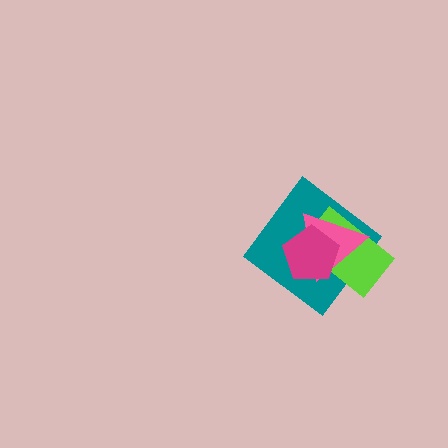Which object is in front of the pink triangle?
The magenta pentagon is in front of the pink triangle.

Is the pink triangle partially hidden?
Yes, it is partially covered by another shape.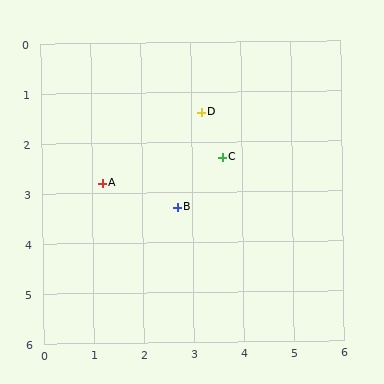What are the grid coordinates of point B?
Point B is at approximately (2.7, 3.3).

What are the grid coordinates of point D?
Point D is at approximately (3.2, 1.4).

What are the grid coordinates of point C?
Point C is at approximately (3.6, 2.3).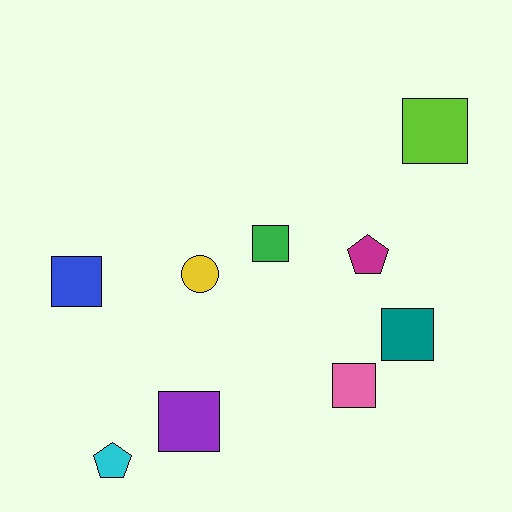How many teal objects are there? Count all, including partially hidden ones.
There is 1 teal object.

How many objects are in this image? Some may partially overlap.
There are 9 objects.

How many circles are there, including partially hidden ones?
There is 1 circle.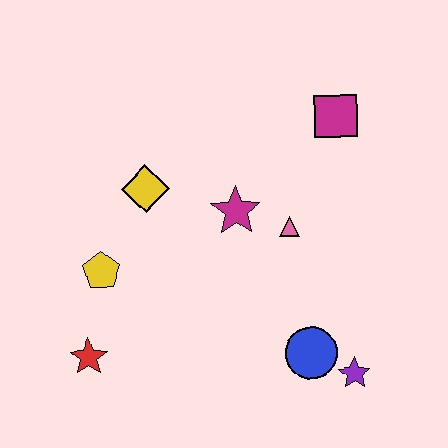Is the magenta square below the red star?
No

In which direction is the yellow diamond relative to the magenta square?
The yellow diamond is to the left of the magenta square.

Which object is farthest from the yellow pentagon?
The magenta square is farthest from the yellow pentagon.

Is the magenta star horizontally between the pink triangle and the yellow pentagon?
Yes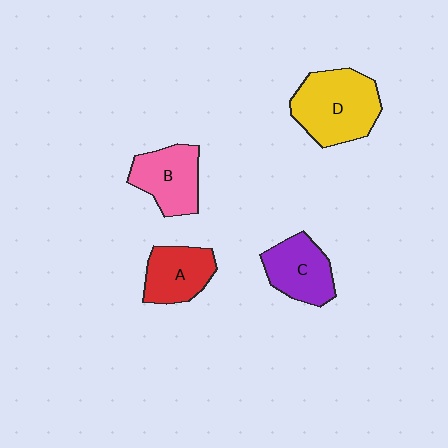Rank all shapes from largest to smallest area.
From largest to smallest: D (yellow), B (pink), C (purple), A (red).